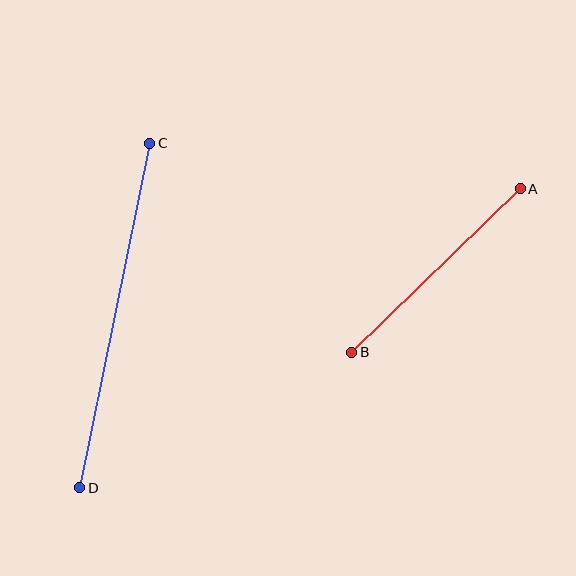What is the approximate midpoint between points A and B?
The midpoint is at approximately (436, 270) pixels.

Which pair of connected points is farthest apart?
Points C and D are farthest apart.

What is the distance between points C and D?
The distance is approximately 352 pixels.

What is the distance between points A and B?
The distance is approximately 235 pixels.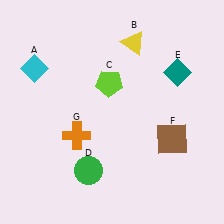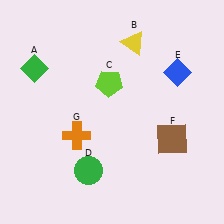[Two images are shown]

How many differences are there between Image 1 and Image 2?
There are 2 differences between the two images.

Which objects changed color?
A changed from cyan to green. E changed from teal to blue.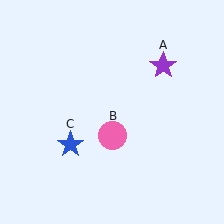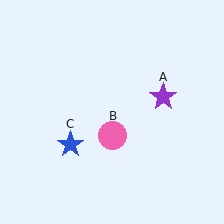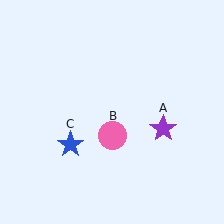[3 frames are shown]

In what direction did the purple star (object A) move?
The purple star (object A) moved down.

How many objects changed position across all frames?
1 object changed position: purple star (object A).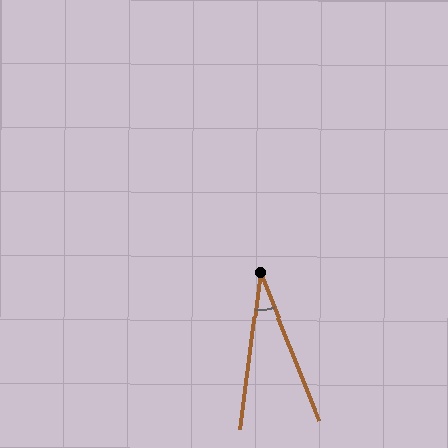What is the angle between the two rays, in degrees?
Approximately 29 degrees.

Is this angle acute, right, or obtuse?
It is acute.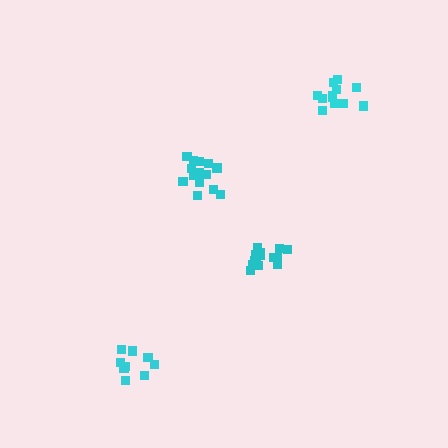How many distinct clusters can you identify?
There are 4 distinct clusters.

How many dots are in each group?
Group 1: 15 dots, Group 2: 14 dots, Group 3: 12 dots, Group 4: 10 dots (51 total).